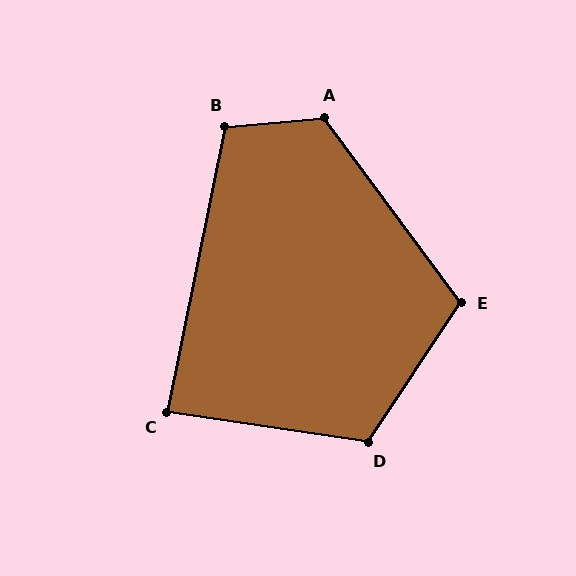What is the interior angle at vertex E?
Approximately 110 degrees (obtuse).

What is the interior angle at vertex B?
Approximately 106 degrees (obtuse).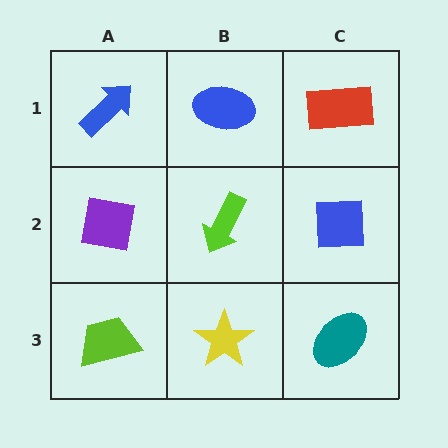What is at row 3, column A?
A lime trapezoid.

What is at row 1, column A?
A blue arrow.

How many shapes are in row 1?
3 shapes.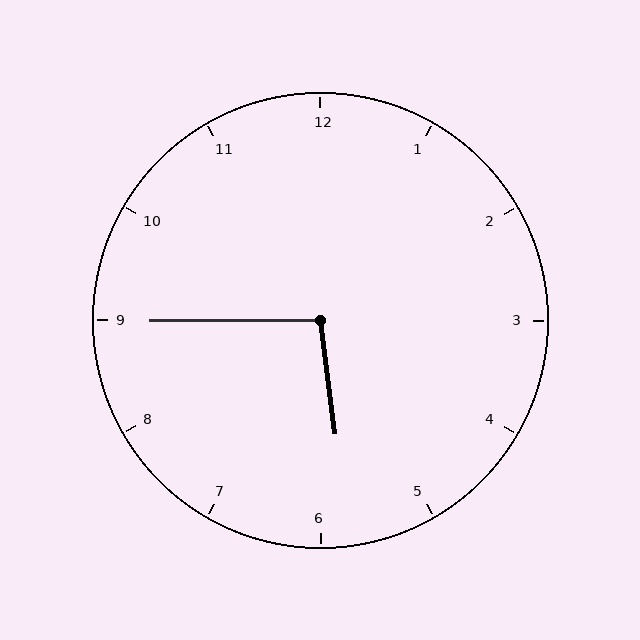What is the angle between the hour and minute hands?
Approximately 98 degrees.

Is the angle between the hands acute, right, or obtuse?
It is obtuse.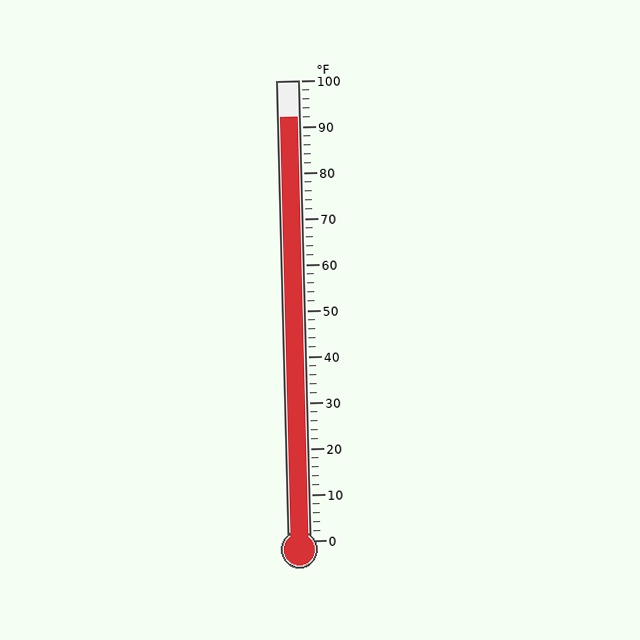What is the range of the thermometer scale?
The thermometer scale ranges from 0°F to 100°F.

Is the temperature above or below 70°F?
The temperature is above 70°F.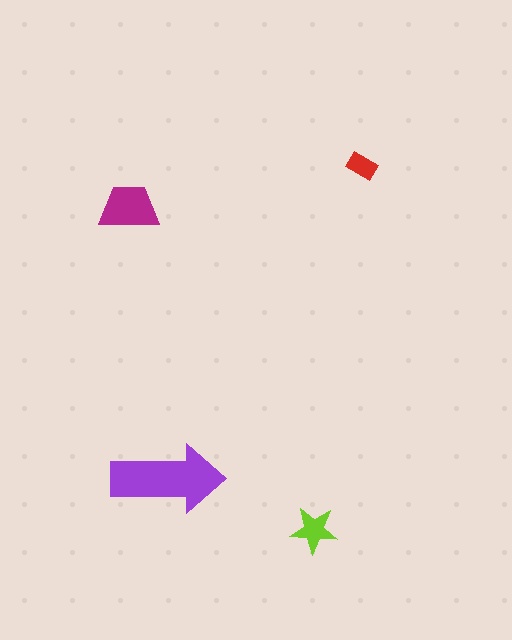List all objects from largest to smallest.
The purple arrow, the magenta trapezoid, the lime star, the red rectangle.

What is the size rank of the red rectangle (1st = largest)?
4th.